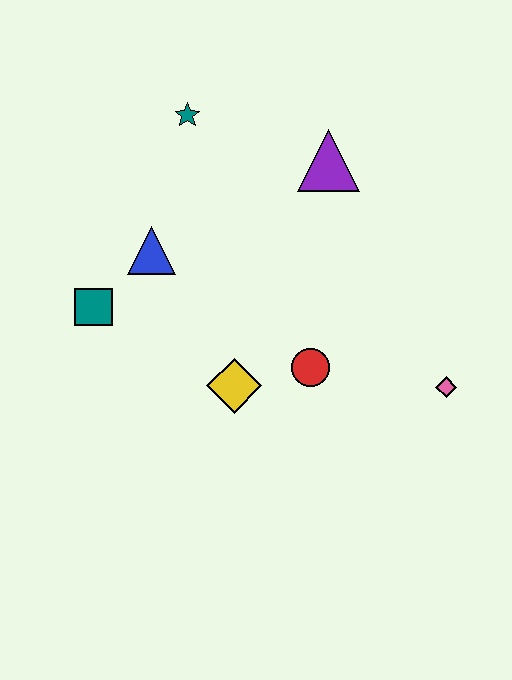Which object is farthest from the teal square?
The pink diamond is farthest from the teal square.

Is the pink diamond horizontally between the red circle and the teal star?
No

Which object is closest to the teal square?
The blue triangle is closest to the teal square.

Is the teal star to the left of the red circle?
Yes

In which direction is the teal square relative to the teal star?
The teal square is below the teal star.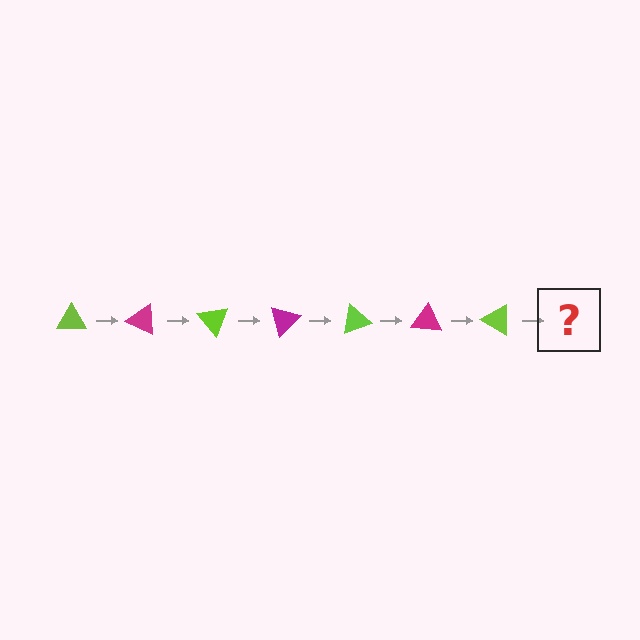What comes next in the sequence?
The next element should be a magenta triangle, rotated 175 degrees from the start.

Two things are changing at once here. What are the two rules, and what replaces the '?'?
The two rules are that it rotates 25 degrees each step and the color cycles through lime and magenta. The '?' should be a magenta triangle, rotated 175 degrees from the start.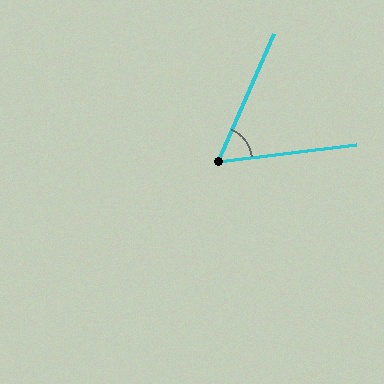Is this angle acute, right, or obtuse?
It is acute.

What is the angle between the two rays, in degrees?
Approximately 59 degrees.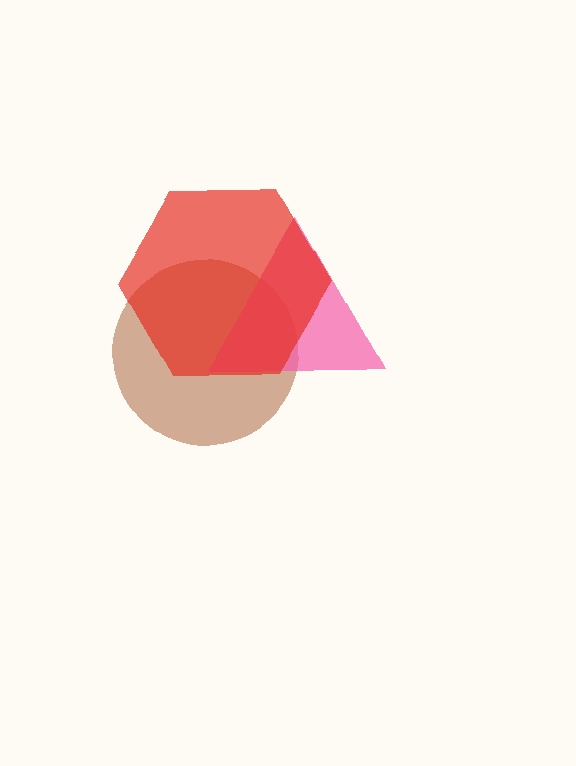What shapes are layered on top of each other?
The layered shapes are: a brown circle, a pink triangle, a red hexagon.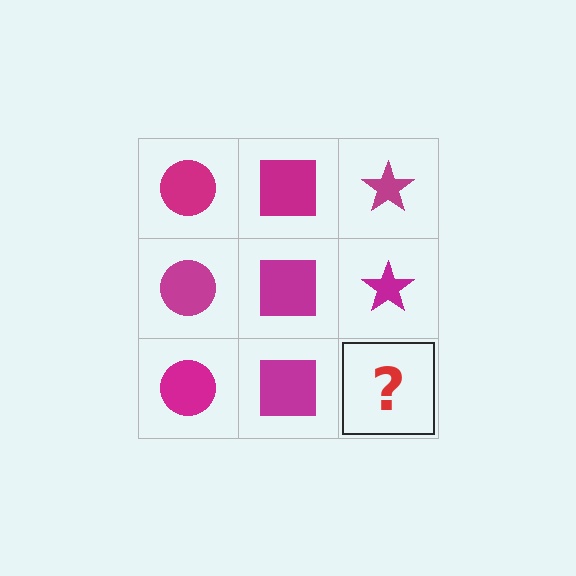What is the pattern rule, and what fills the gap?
The rule is that each column has a consistent shape. The gap should be filled with a magenta star.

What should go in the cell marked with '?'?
The missing cell should contain a magenta star.